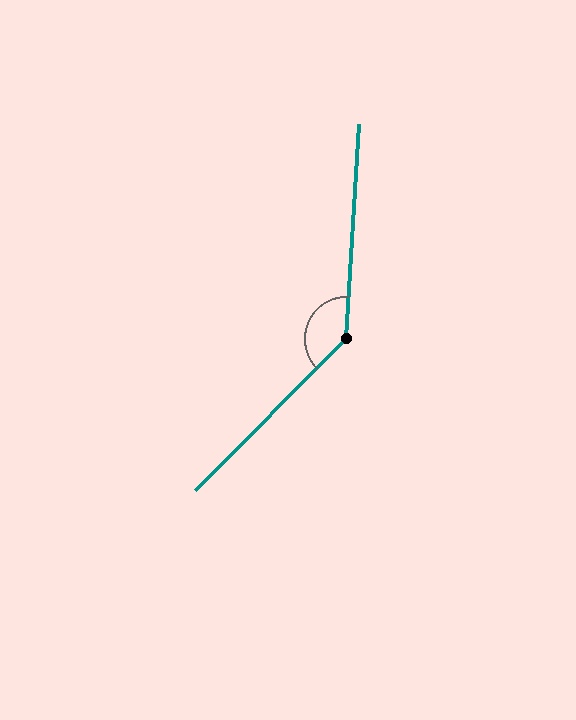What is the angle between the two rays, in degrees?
Approximately 139 degrees.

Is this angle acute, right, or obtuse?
It is obtuse.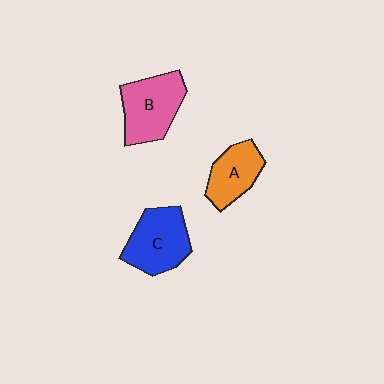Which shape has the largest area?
Shape B (pink).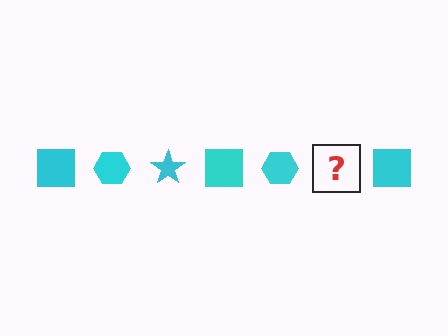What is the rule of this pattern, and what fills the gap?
The rule is that the pattern cycles through square, hexagon, star shapes in cyan. The gap should be filled with a cyan star.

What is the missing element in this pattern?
The missing element is a cyan star.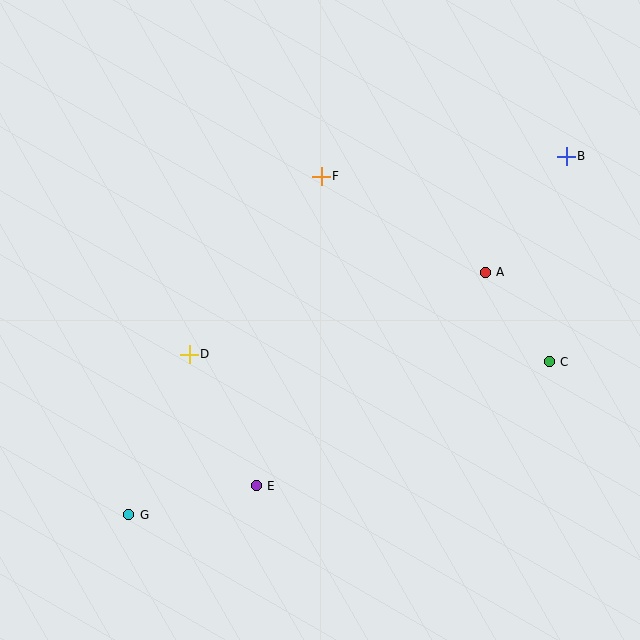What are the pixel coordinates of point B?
Point B is at (566, 156).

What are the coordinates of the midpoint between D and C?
The midpoint between D and C is at (369, 358).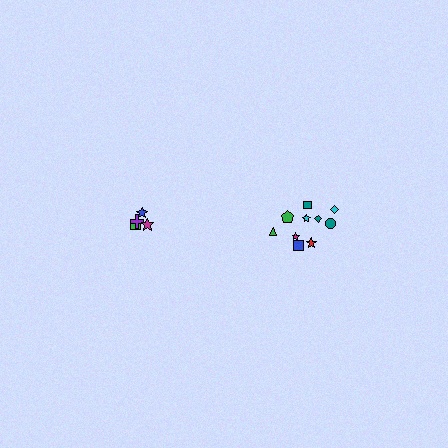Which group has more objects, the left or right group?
The right group.